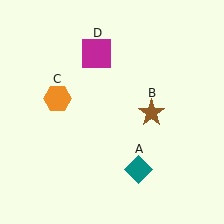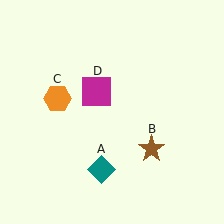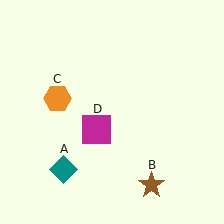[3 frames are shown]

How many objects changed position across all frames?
3 objects changed position: teal diamond (object A), brown star (object B), magenta square (object D).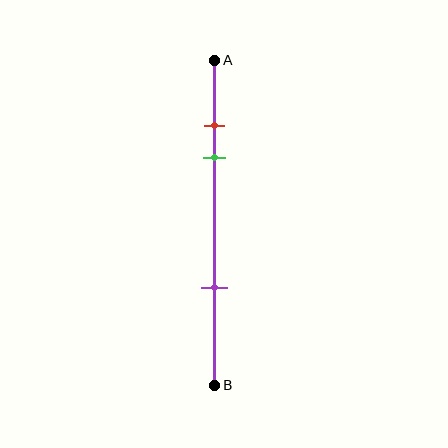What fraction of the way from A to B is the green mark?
The green mark is approximately 30% (0.3) of the way from A to B.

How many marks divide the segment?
There are 3 marks dividing the segment.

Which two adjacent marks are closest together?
The red and green marks are the closest adjacent pair.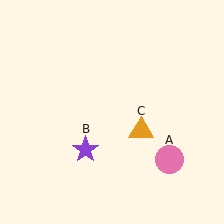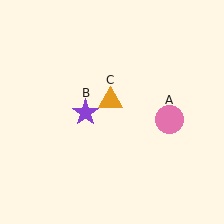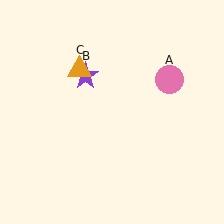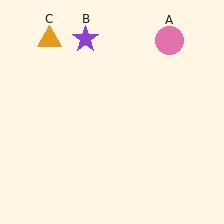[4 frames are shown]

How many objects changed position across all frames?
3 objects changed position: pink circle (object A), purple star (object B), orange triangle (object C).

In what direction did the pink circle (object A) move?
The pink circle (object A) moved up.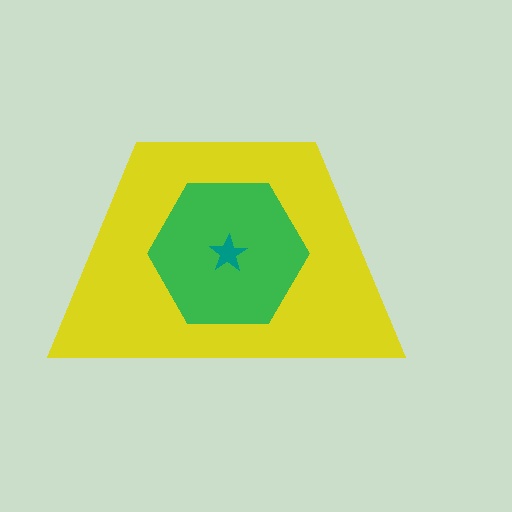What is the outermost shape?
The yellow trapezoid.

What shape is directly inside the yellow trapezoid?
The green hexagon.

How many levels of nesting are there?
3.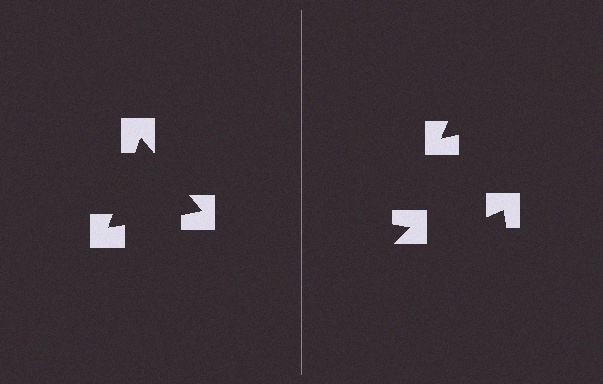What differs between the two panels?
The notched squares are positioned identically on both sides; only the wedge orientations differ. On the left they align to a triangle; on the right they are misaligned.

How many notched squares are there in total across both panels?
6 — 3 on each side.